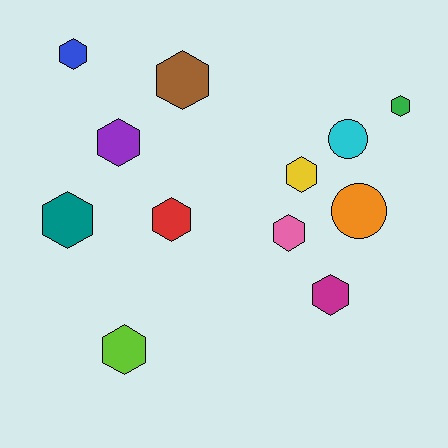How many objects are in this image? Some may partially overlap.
There are 12 objects.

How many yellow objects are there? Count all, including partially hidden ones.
There is 1 yellow object.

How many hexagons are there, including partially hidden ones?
There are 10 hexagons.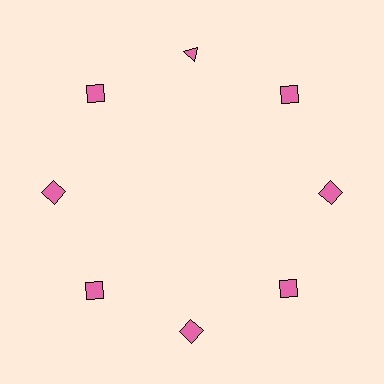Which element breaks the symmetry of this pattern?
The pink triangle at roughly the 12 o'clock position breaks the symmetry. All other shapes are pink squares.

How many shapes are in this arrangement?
There are 8 shapes arranged in a ring pattern.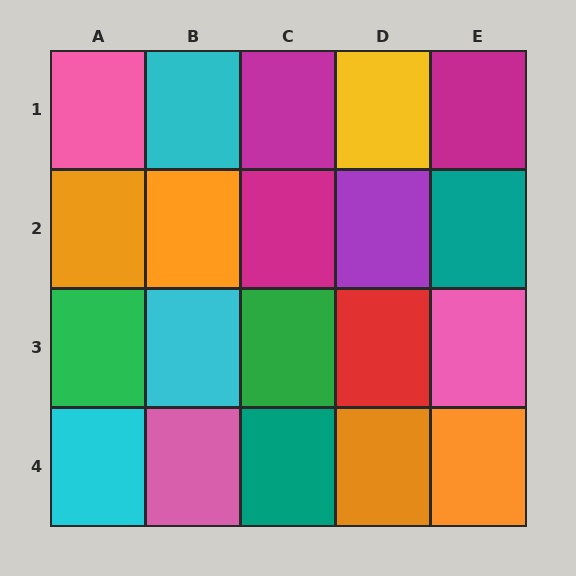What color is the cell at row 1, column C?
Magenta.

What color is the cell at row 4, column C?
Teal.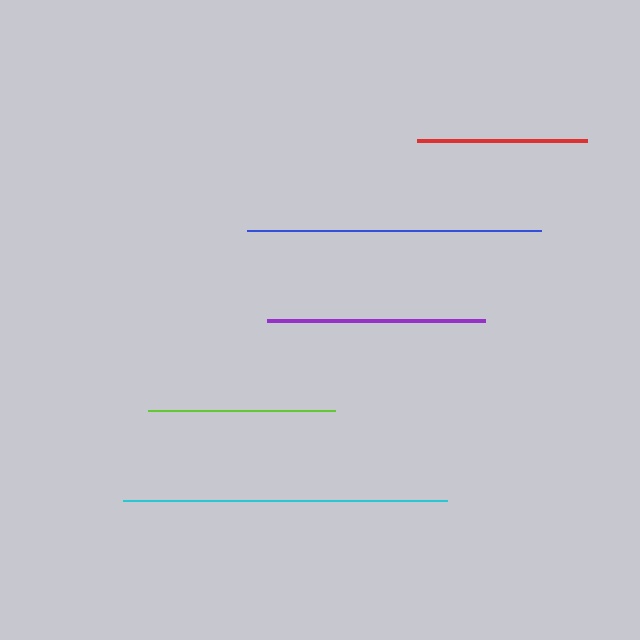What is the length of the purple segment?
The purple segment is approximately 218 pixels long.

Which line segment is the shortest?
The red line is the shortest at approximately 170 pixels.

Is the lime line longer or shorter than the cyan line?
The cyan line is longer than the lime line.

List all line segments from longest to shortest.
From longest to shortest: cyan, blue, purple, lime, red.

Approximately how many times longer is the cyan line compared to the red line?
The cyan line is approximately 1.9 times the length of the red line.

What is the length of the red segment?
The red segment is approximately 170 pixels long.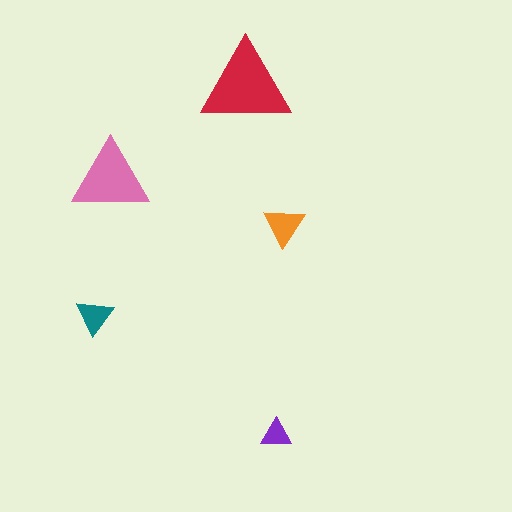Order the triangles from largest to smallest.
the red one, the pink one, the orange one, the teal one, the purple one.